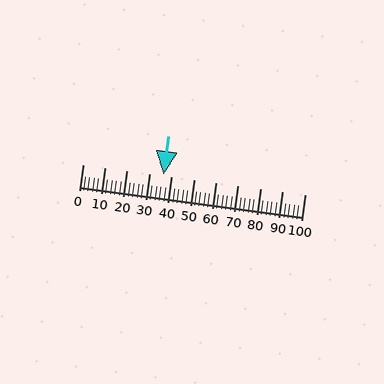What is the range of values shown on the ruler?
The ruler shows values from 0 to 100.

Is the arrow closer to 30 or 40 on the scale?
The arrow is closer to 40.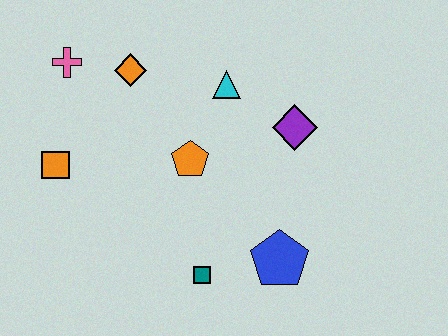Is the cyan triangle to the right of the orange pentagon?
Yes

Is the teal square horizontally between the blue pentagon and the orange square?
Yes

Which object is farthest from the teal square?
The pink cross is farthest from the teal square.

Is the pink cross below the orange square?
No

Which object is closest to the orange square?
The pink cross is closest to the orange square.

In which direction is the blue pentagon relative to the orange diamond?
The blue pentagon is below the orange diamond.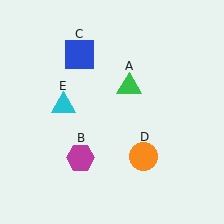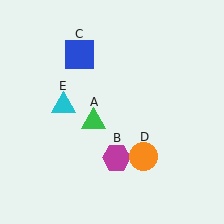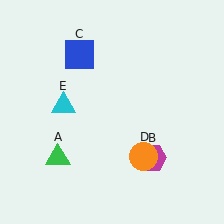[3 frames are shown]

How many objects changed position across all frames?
2 objects changed position: green triangle (object A), magenta hexagon (object B).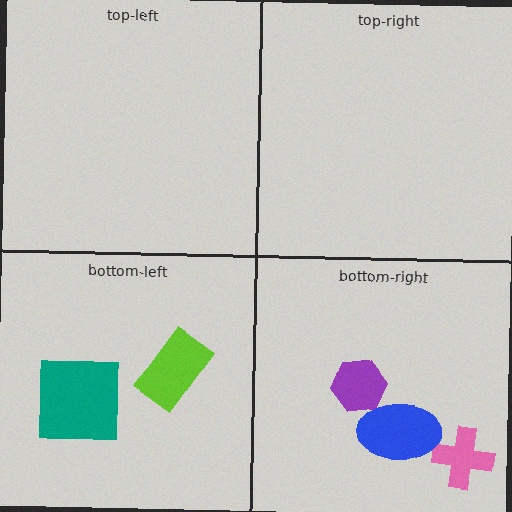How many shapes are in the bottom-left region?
2.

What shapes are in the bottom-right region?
The pink cross, the purple hexagon, the blue ellipse.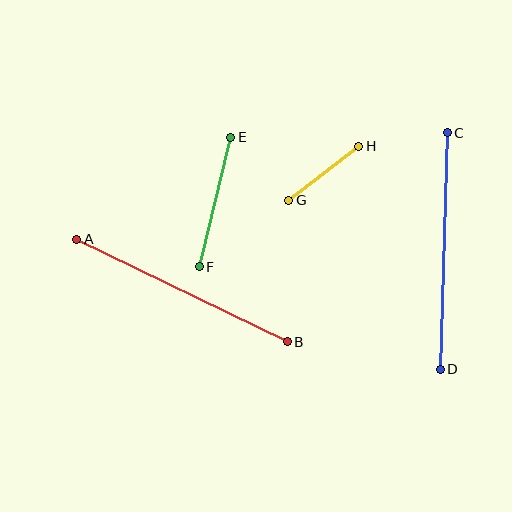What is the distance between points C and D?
The distance is approximately 236 pixels.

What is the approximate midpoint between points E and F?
The midpoint is at approximately (215, 202) pixels.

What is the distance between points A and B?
The distance is approximately 234 pixels.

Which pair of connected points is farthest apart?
Points C and D are farthest apart.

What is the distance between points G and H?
The distance is approximately 88 pixels.